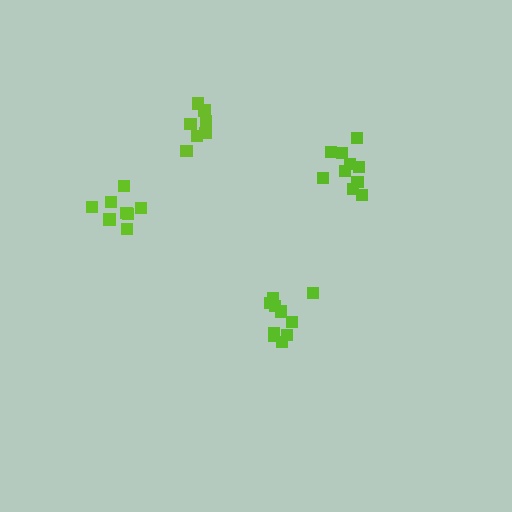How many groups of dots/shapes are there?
There are 4 groups.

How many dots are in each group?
Group 1: 10 dots, Group 2: 8 dots, Group 3: 10 dots, Group 4: 8 dots (36 total).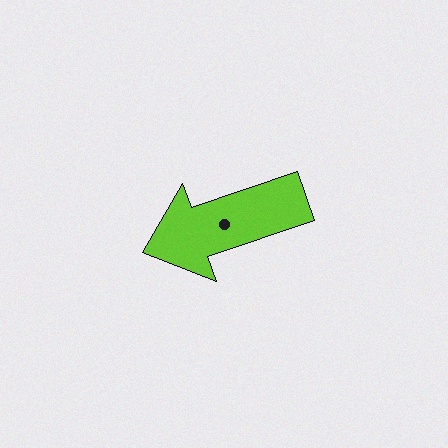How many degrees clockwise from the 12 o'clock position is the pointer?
Approximately 251 degrees.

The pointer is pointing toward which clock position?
Roughly 8 o'clock.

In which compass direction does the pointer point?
West.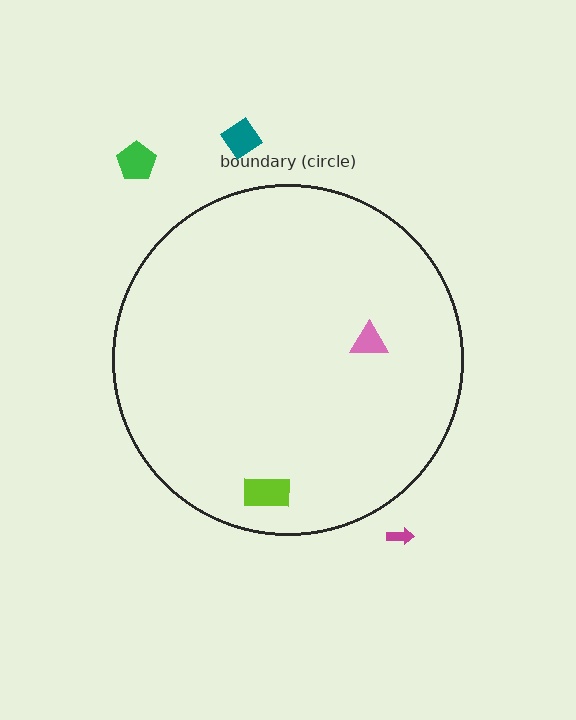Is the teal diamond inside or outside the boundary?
Outside.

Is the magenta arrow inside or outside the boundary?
Outside.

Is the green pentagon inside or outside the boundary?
Outside.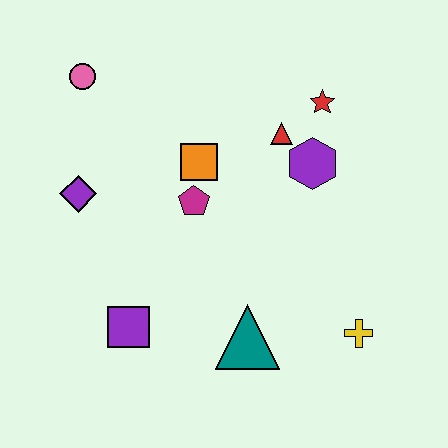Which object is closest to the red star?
The red triangle is closest to the red star.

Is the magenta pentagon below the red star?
Yes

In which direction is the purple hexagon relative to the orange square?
The purple hexagon is to the right of the orange square.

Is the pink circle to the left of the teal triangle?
Yes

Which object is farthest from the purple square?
The red star is farthest from the purple square.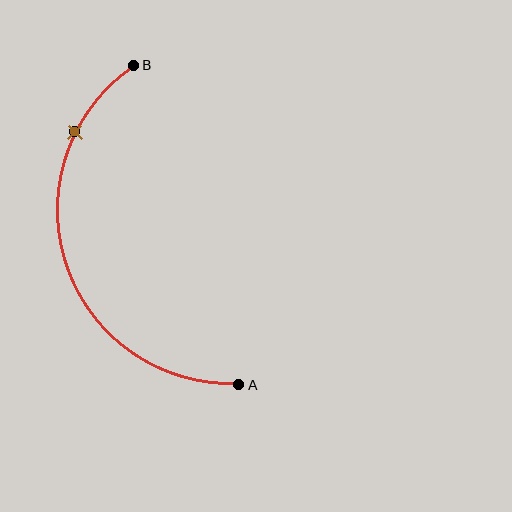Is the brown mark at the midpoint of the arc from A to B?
No. The brown mark lies on the arc but is closer to endpoint B. The arc midpoint would be at the point on the curve equidistant along the arc from both A and B.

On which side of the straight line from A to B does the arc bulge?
The arc bulges to the left of the straight line connecting A and B.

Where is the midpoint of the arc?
The arc midpoint is the point on the curve farthest from the straight line joining A and B. It sits to the left of that line.